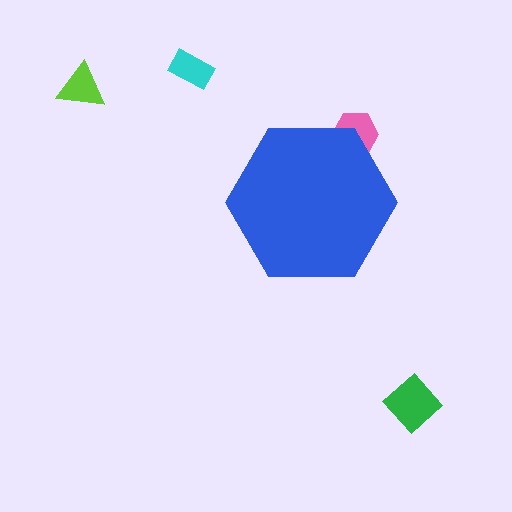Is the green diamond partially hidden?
No, the green diamond is fully visible.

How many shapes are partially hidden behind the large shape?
1 shape is partially hidden.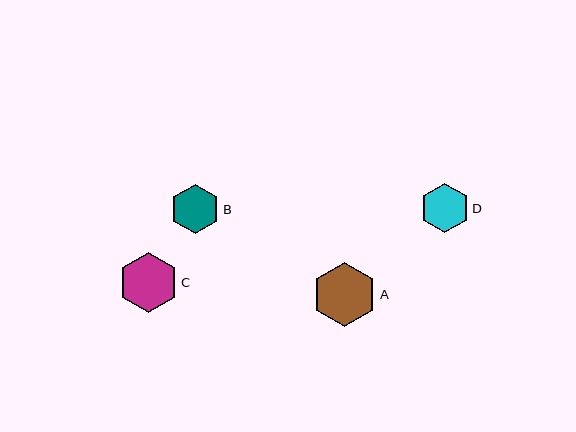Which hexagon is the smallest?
Hexagon D is the smallest with a size of approximately 49 pixels.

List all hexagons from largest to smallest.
From largest to smallest: A, C, B, D.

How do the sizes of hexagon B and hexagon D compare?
Hexagon B and hexagon D are approximately the same size.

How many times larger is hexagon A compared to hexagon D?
Hexagon A is approximately 1.3 times the size of hexagon D.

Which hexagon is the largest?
Hexagon A is the largest with a size of approximately 65 pixels.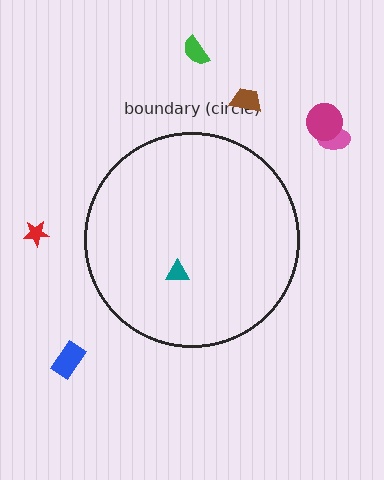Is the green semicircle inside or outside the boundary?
Outside.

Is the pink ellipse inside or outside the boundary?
Outside.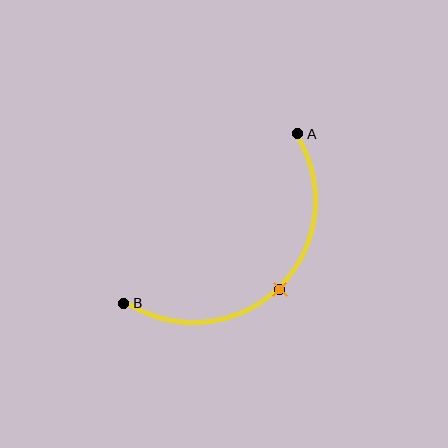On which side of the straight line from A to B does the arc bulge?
The arc bulges below and to the right of the straight line connecting A and B.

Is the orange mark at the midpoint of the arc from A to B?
Yes. The orange mark lies on the arc at equal arc-length from both A and B — it is the arc midpoint.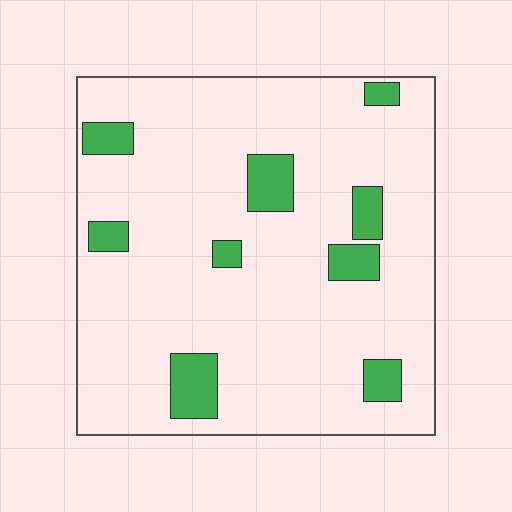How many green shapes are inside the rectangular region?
9.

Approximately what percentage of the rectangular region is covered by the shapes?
Approximately 10%.